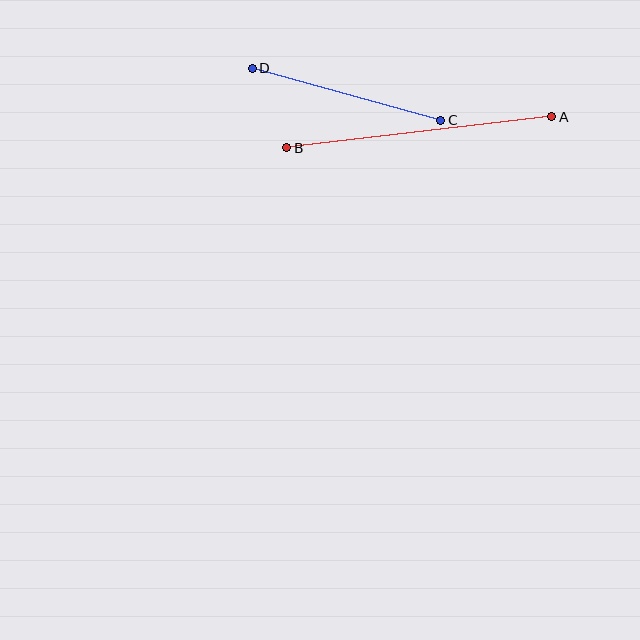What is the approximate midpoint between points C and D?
The midpoint is at approximately (346, 94) pixels.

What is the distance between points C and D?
The distance is approximately 196 pixels.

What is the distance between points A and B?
The distance is approximately 267 pixels.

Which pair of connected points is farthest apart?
Points A and B are farthest apart.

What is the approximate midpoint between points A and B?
The midpoint is at approximately (419, 132) pixels.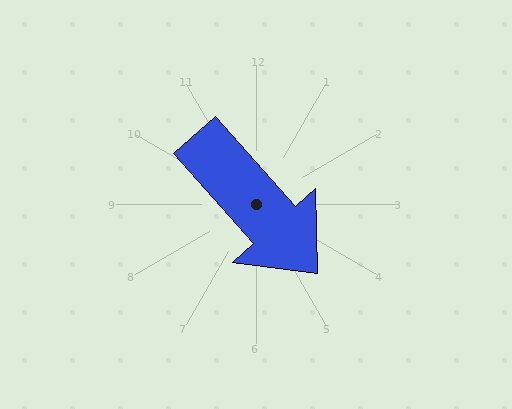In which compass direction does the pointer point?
Southeast.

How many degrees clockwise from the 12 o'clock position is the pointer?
Approximately 138 degrees.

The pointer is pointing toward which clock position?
Roughly 5 o'clock.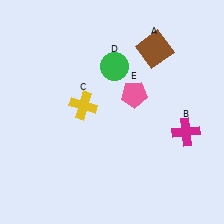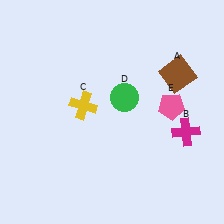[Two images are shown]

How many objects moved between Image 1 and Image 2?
3 objects moved between the two images.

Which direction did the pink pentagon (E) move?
The pink pentagon (E) moved right.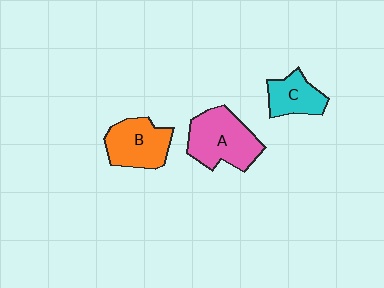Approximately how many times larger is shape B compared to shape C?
Approximately 1.4 times.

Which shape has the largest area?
Shape A (pink).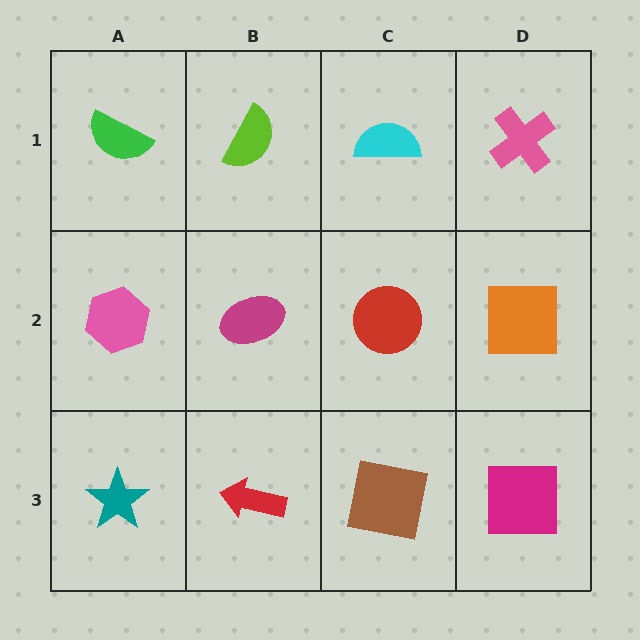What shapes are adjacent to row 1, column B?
A magenta ellipse (row 2, column B), a green semicircle (row 1, column A), a cyan semicircle (row 1, column C).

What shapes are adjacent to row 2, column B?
A lime semicircle (row 1, column B), a red arrow (row 3, column B), a pink hexagon (row 2, column A), a red circle (row 2, column C).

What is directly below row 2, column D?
A magenta square.